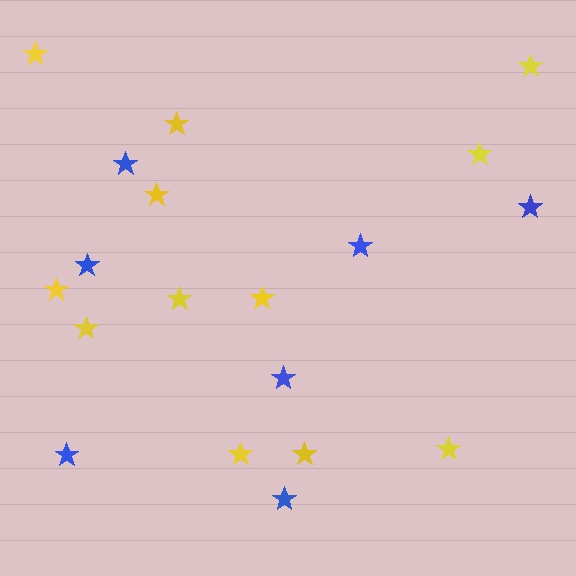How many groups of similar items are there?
There are 2 groups: one group of blue stars (7) and one group of yellow stars (12).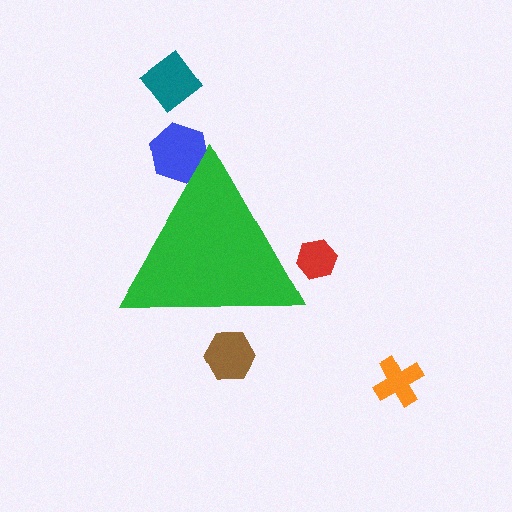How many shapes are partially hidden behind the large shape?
3 shapes are partially hidden.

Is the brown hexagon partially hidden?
Yes, the brown hexagon is partially hidden behind the green triangle.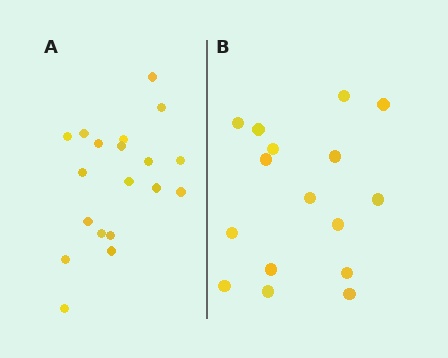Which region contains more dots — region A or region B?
Region A (the left region) has more dots.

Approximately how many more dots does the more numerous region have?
Region A has just a few more — roughly 2 or 3 more dots than region B.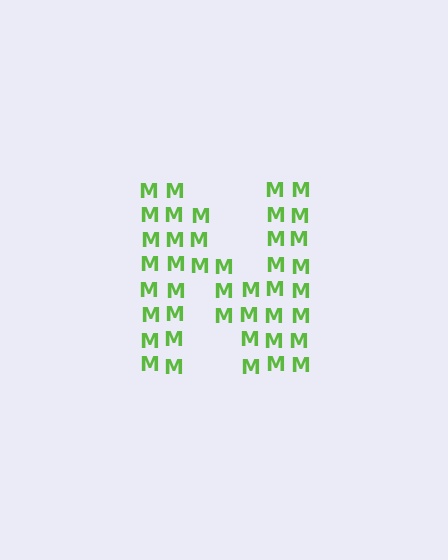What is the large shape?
The large shape is the letter N.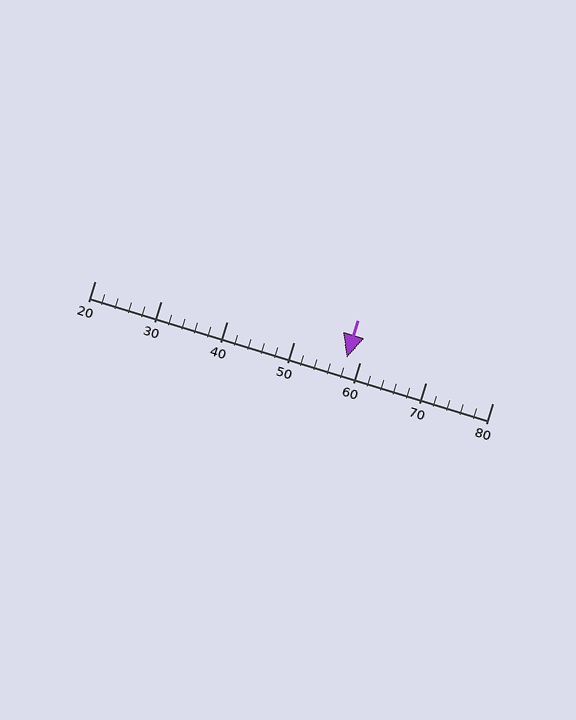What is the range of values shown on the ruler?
The ruler shows values from 20 to 80.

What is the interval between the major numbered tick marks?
The major tick marks are spaced 10 units apart.